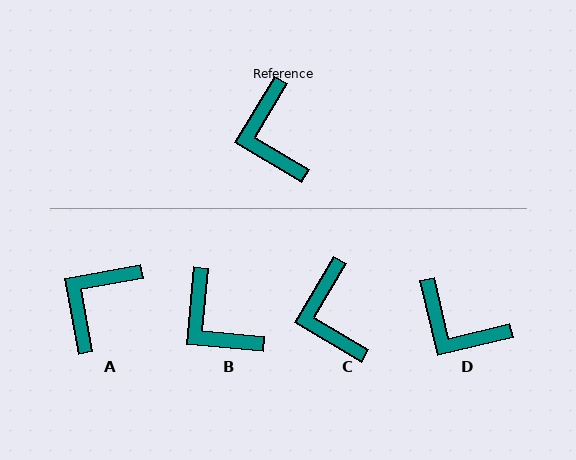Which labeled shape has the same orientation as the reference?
C.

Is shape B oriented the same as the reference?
No, it is off by about 25 degrees.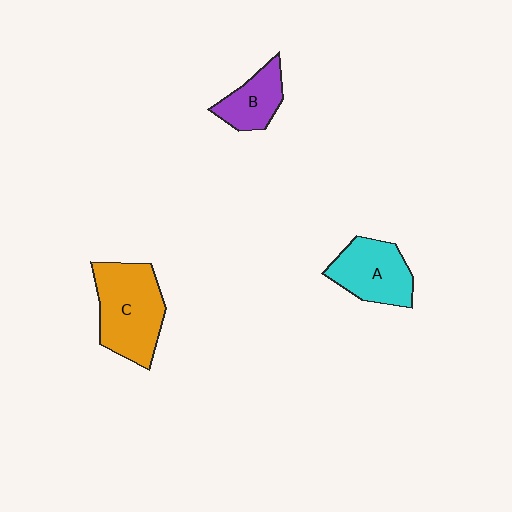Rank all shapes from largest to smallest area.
From largest to smallest: C (orange), A (cyan), B (purple).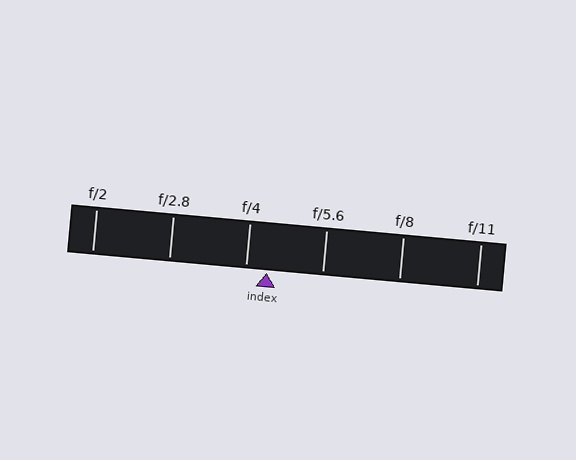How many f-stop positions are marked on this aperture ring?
There are 6 f-stop positions marked.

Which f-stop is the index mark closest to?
The index mark is closest to f/4.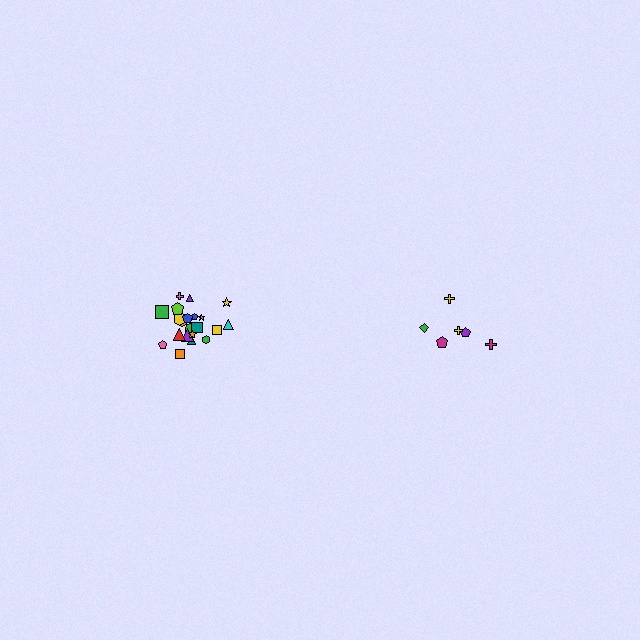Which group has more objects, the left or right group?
The left group.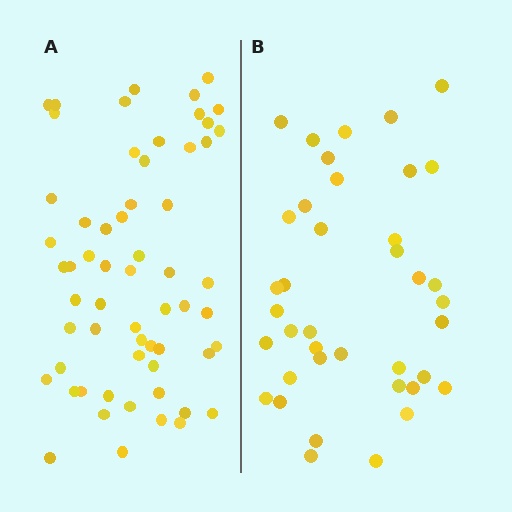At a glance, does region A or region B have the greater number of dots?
Region A (the left region) has more dots.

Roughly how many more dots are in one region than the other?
Region A has approximately 20 more dots than region B.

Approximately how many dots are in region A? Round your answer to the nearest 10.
About 60 dots.